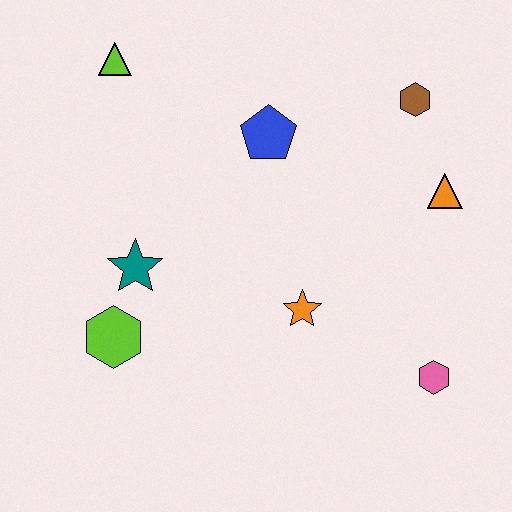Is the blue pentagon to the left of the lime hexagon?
No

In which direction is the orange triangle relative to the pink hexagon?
The orange triangle is above the pink hexagon.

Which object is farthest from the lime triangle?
The pink hexagon is farthest from the lime triangle.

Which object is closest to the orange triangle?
The brown hexagon is closest to the orange triangle.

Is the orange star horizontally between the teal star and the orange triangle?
Yes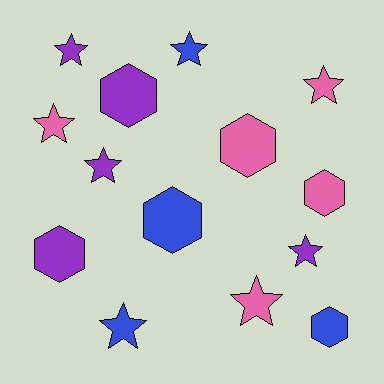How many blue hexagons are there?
There are 2 blue hexagons.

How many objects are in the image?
There are 14 objects.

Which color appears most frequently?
Purple, with 5 objects.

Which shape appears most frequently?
Star, with 8 objects.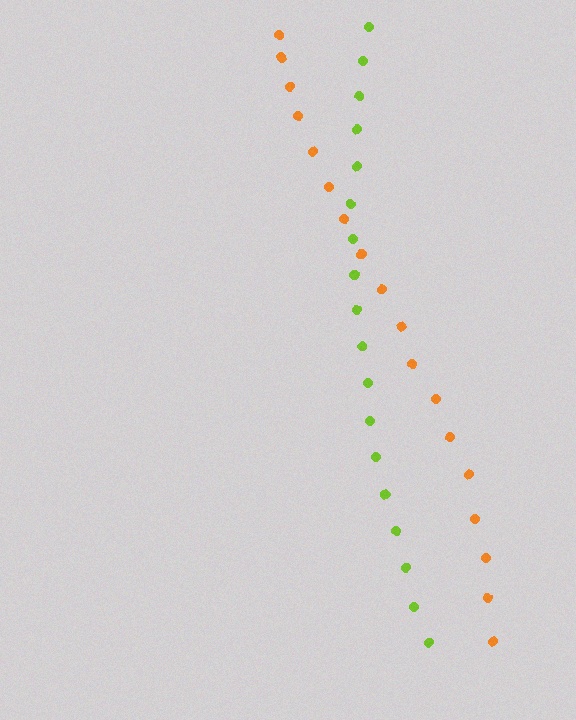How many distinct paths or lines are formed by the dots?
There are 2 distinct paths.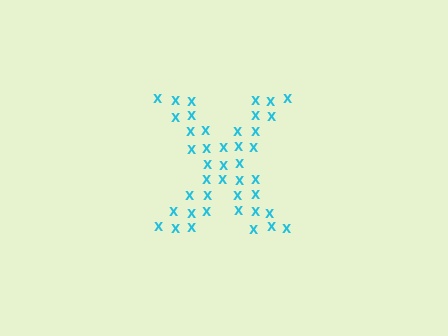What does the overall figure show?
The overall figure shows the letter X.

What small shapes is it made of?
It is made of small letter X's.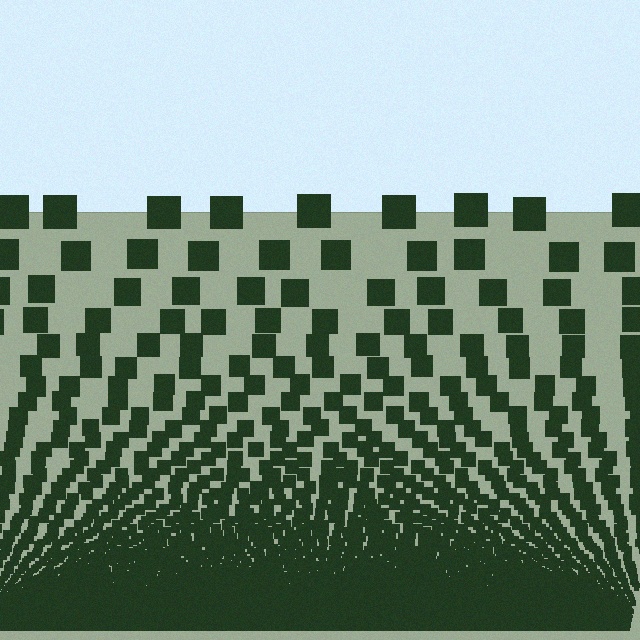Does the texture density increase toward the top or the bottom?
Density increases toward the bottom.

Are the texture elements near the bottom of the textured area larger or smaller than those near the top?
Smaller. The gradient is inverted — elements near the bottom are smaller and denser.